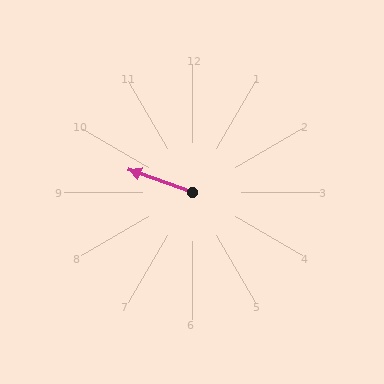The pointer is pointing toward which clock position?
Roughly 10 o'clock.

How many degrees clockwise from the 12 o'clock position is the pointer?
Approximately 290 degrees.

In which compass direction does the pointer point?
West.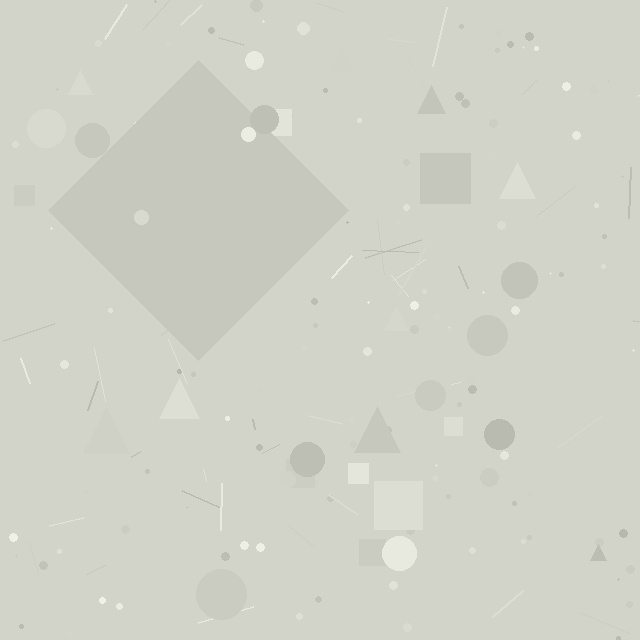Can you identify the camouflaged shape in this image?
The camouflaged shape is a diamond.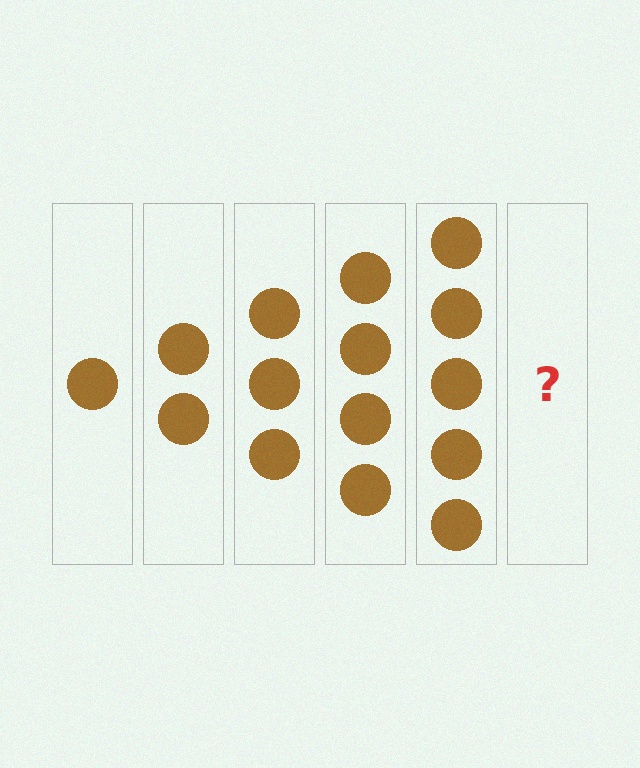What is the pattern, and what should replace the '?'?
The pattern is that each step adds one more circle. The '?' should be 6 circles.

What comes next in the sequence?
The next element should be 6 circles.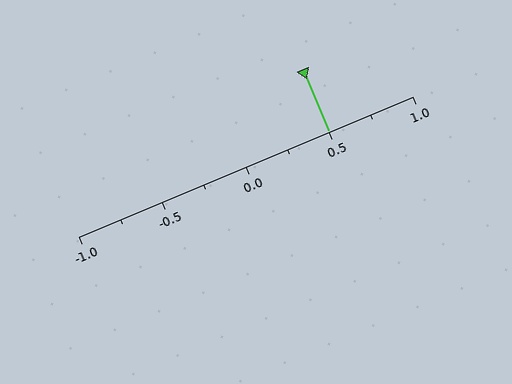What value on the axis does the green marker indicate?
The marker indicates approximately 0.5.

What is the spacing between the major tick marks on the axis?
The major ticks are spaced 0.5 apart.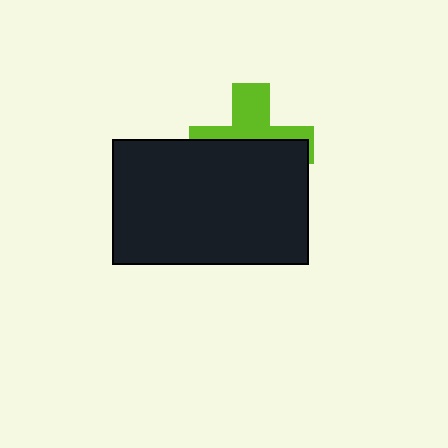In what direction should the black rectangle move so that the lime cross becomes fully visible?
The black rectangle should move down. That is the shortest direction to clear the overlap and leave the lime cross fully visible.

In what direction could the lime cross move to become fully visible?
The lime cross could move up. That would shift it out from behind the black rectangle entirely.